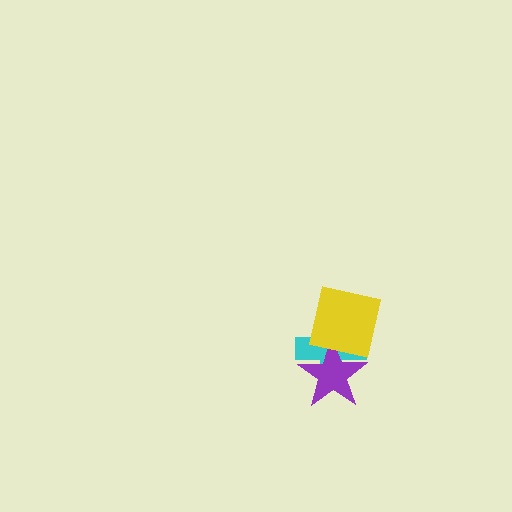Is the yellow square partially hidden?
No, no other shape covers it.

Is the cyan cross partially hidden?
Yes, it is partially covered by another shape.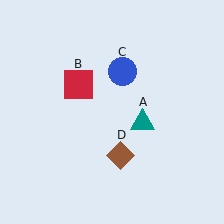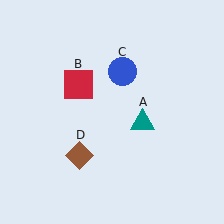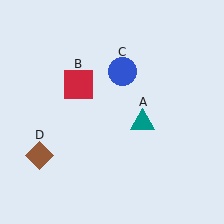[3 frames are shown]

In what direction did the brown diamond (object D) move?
The brown diamond (object D) moved left.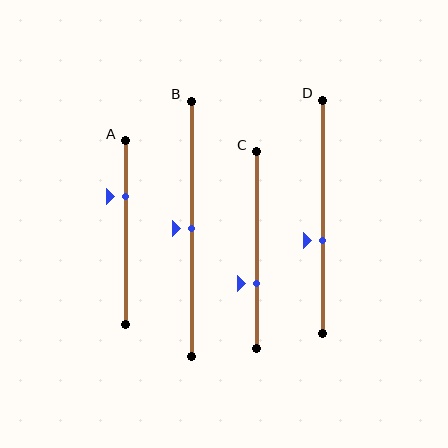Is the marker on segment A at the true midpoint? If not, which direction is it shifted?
No, the marker on segment A is shifted upward by about 20% of the segment length.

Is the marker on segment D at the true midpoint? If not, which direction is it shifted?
No, the marker on segment D is shifted downward by about 10% of the segment length.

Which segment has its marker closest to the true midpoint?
Segment B has its marker closest to the true midpoint.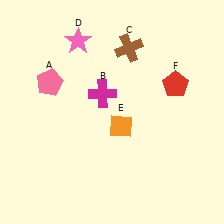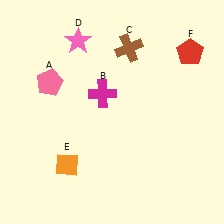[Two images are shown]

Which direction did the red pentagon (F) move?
The red pentagon (F) moved up.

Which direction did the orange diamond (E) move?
The orange diamond (E) moved left.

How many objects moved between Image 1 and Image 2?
2 objects moved between the two images.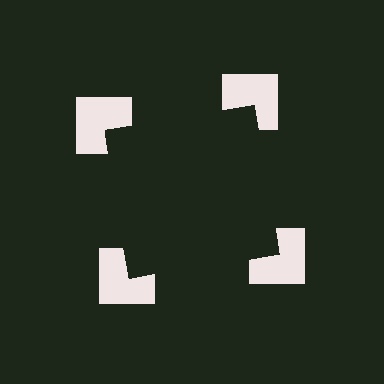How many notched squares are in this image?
There are 4 — one at each vertex of the illusory square.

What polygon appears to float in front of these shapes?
An illusory square — its edges are inferred from the aligned wedge cuts in the notched squares, not physically drawn.